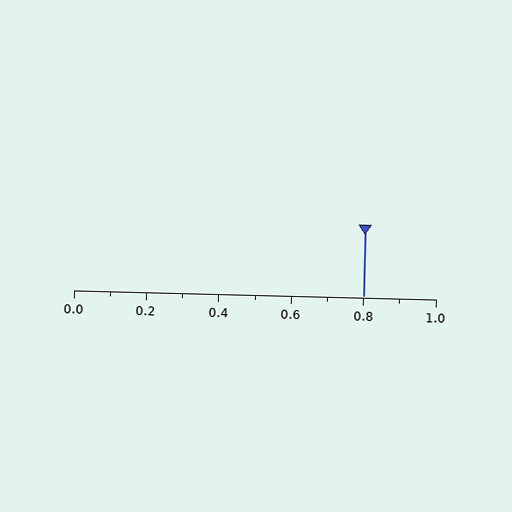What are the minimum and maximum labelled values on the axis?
The axis runs from 0.0 to 1.0.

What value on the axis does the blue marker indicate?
The marker indicates approximately 0.8.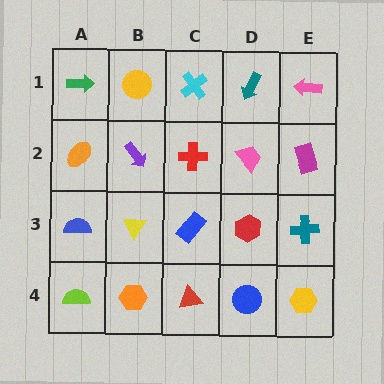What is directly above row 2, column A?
A green arrow.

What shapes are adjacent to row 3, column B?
A purple arrow (row 2, column B), an orange hexagon (row 4, column B), a blue semicircle (row 3, column A), a blue rectangle (row 3, column C).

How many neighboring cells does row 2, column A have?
3.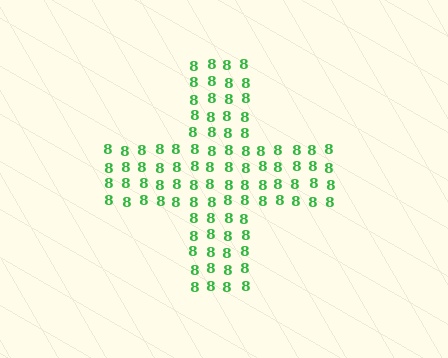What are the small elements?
The small elements are digit 8's.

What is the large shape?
The large shape is a cross.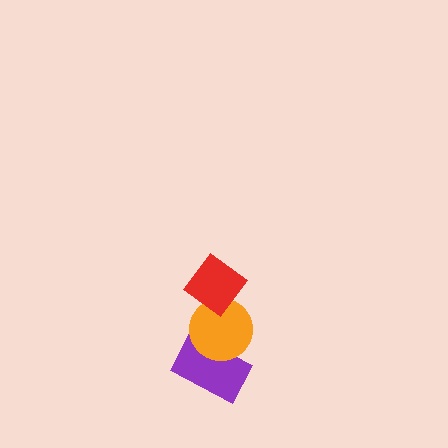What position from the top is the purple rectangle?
The purple rectangle is 3rd from the top.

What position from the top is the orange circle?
The orange circle is 2nd from the top.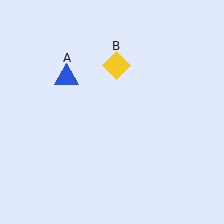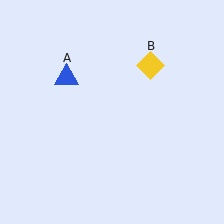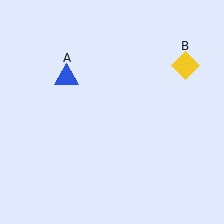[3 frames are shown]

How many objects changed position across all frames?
1 object changed position: yellow diamond (object B).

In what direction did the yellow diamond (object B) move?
The yellow diamond (object B) moved right.